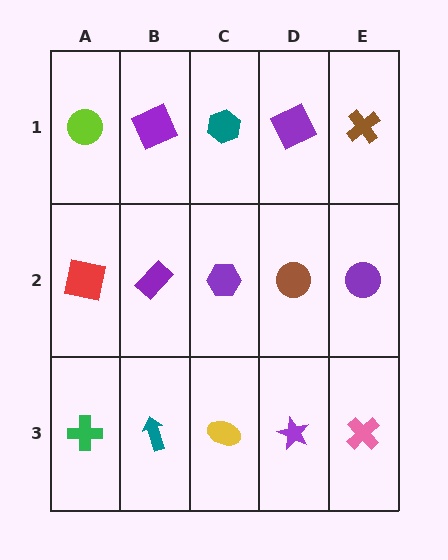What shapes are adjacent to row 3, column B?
A purple rectangle (row 2, column B), a green cross (row 3, column A), a yellow ellipse (row 3, column C).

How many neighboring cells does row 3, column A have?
2.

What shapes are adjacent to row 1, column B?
A purple rectangle (row 2, column B), a lime circle (row 1, column A), a teal hexagon (row 1, column C).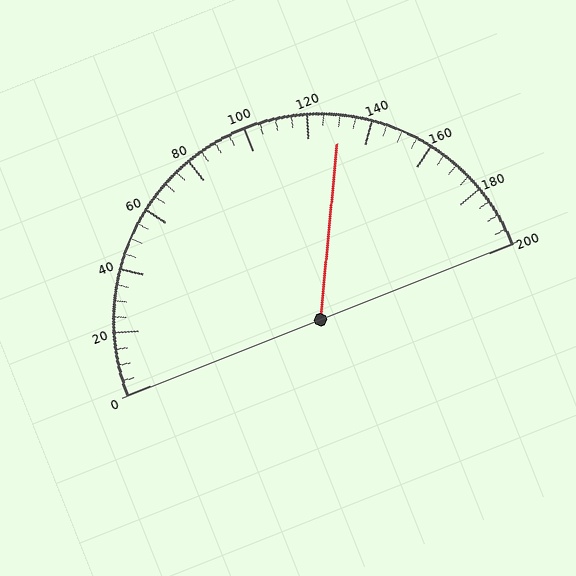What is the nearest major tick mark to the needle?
The nearest major tick mark is 120.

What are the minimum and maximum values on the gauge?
The gauge ranges from 0 to 200.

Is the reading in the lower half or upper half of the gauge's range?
The reading is in the upper half of the range (0 to 200).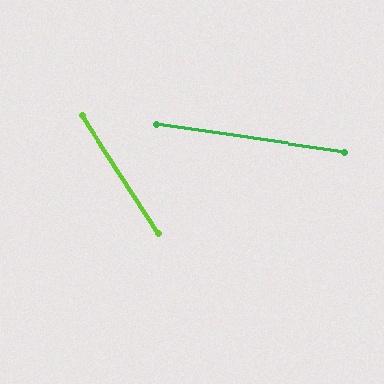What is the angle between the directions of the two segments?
Approximately 49 degrees.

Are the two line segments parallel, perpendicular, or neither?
Neither parallel nor perpendicular — they differ by about 49°.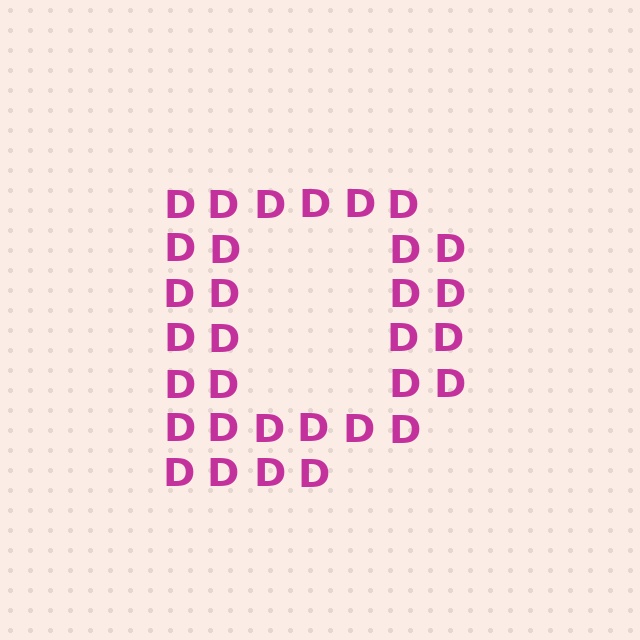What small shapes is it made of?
It is made of small letter D's.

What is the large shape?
The large shape is the letter D.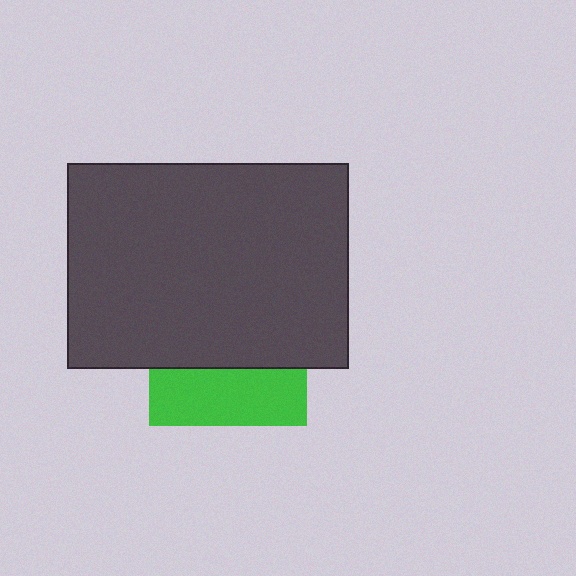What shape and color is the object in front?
The object in front is a dark gray rectangle.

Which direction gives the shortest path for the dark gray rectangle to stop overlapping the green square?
Moving up gives the shortest separation.